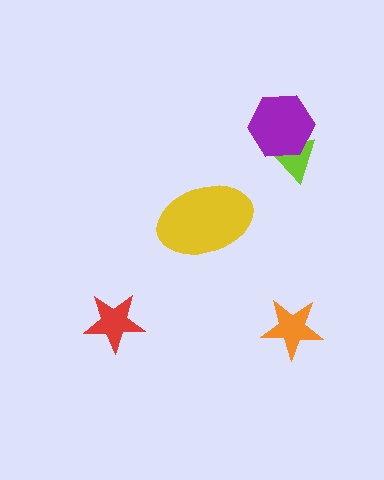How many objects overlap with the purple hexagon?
1 object overlaps with the purple hexagon.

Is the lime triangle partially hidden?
Yes, it is partially covered by another shape.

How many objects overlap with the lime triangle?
1 object overlaps with the lime triangle.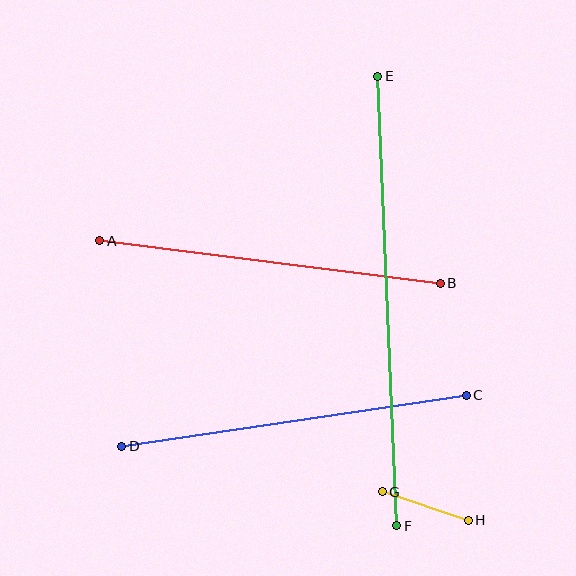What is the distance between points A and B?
The distance is approximately 343 pixels.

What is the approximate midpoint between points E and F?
The midpoint is at approximately (387, 301) pixels.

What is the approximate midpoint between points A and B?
The midpoint is at approximately (270, 262) pixels.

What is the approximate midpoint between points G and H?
The midpoint is at approximately (425, 506) pixels.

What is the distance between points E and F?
The distance is approximately 450 pixels.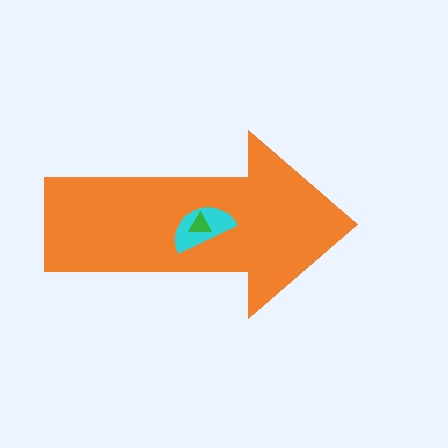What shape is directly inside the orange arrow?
The cyan semicircle.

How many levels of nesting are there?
3.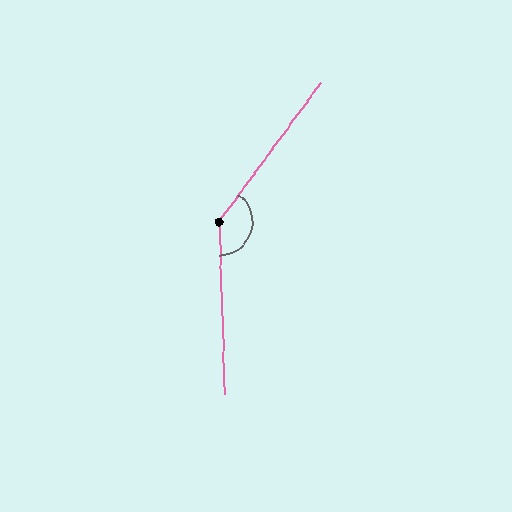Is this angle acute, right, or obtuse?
It is obtuse.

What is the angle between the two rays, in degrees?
Approximately 142 degrees.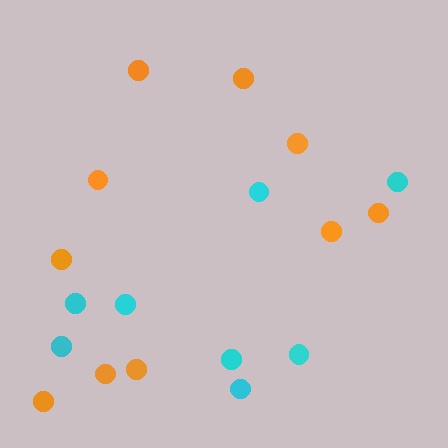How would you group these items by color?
There are 2 groups: one group of orange circles (10) and one group of cyan circles (8).